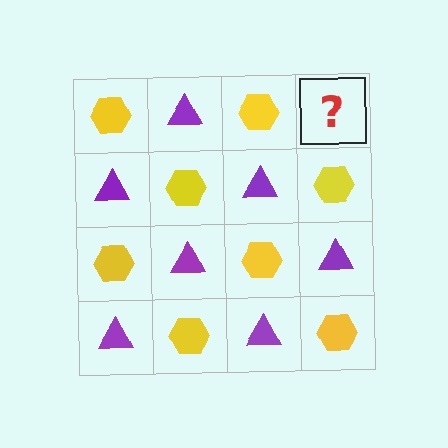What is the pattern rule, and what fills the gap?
The rule is that it alternates yellow hexagon and purple triangle in a checkerboard pattern. The gap should be filled with a purple triangle.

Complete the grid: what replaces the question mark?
The question mark should be replaced with a purple triangle.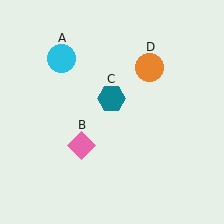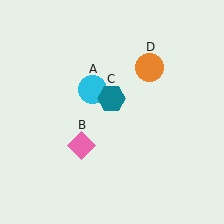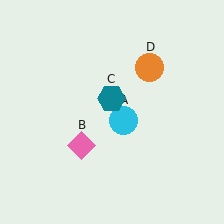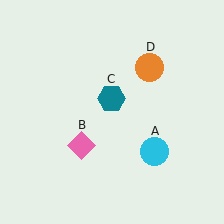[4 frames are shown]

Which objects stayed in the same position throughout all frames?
Pink diamond (object B) and teal hexagon (object C) and orange circle (object D) remained stationary.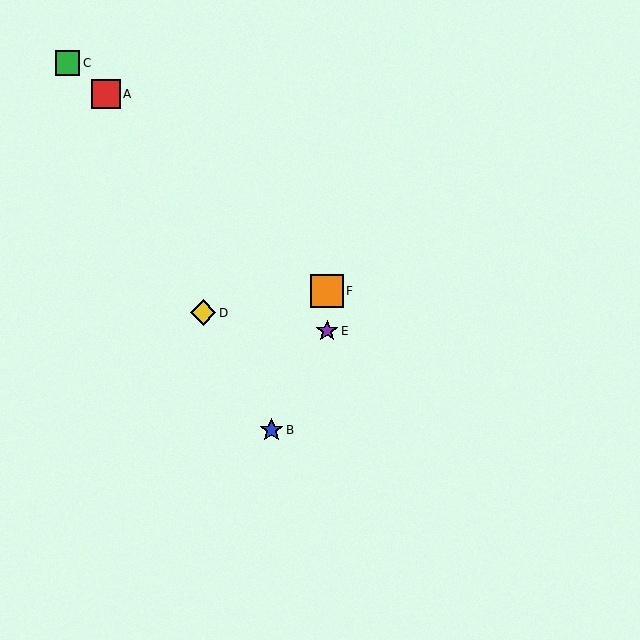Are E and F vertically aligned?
Yes, both are at x≈327.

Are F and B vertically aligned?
No, F is at x≈327 and B is at x≈272.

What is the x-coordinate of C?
Object C is at x≈68.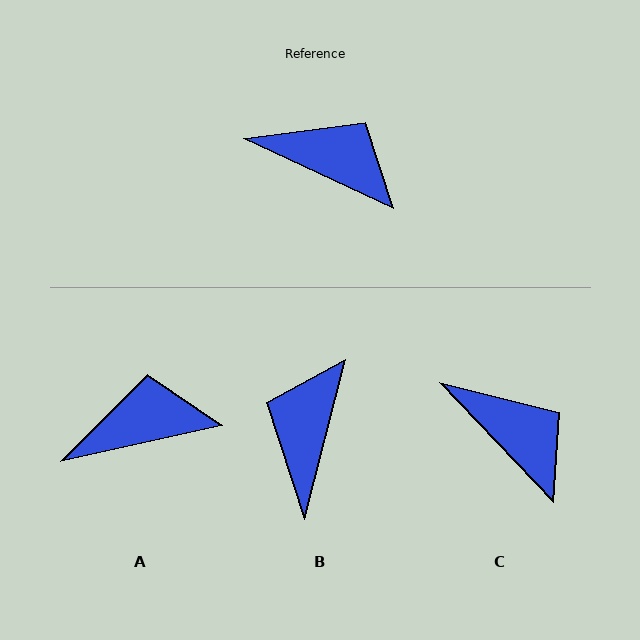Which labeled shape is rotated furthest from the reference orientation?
B, about 101 degrees away.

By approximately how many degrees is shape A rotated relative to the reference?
Approximately 38 degrees counter-clockwise.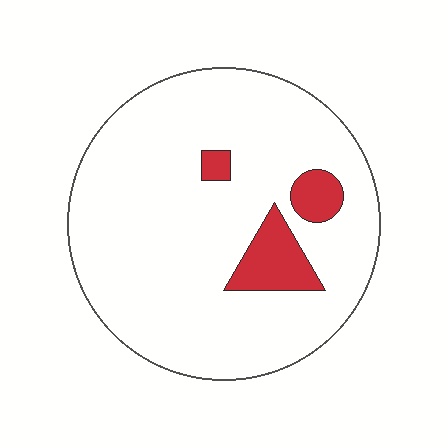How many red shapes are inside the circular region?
3.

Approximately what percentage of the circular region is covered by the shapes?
Approximately 10%.